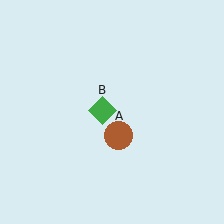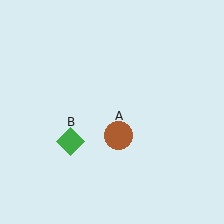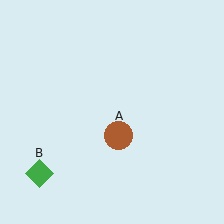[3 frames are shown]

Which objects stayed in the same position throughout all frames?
Brown circle (object A) remained stationary.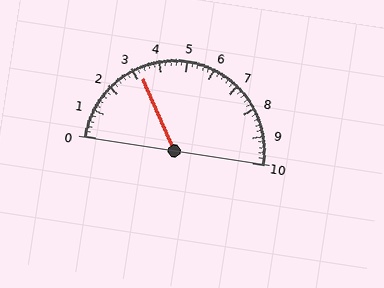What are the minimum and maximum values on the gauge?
The gauge ranges from 0 to 10.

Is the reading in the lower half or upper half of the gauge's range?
The reading is in the lower half of the range (0 to 10).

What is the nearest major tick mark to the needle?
The nearest major tick mark is 3.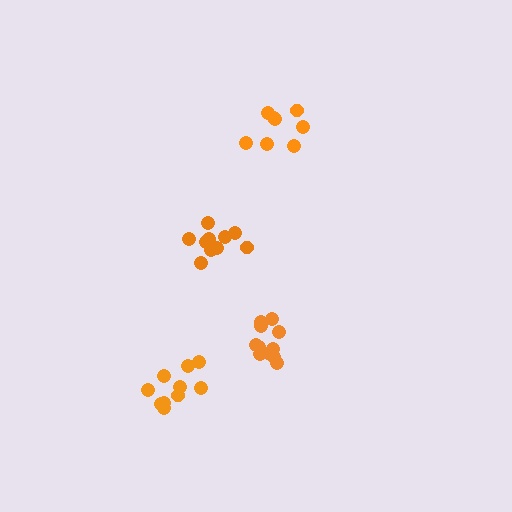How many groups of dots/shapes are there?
There are 4 groups.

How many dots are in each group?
Group 1: 9 dots, Group 2: 10 dots, Group 3: 11 dots, Group 4: 10 dots (40 total).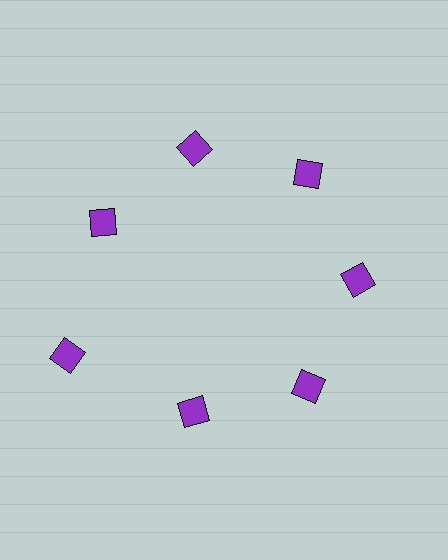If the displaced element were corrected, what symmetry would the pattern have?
It would have 7-fold rotational symmetry — the pattern would map onto itself every 51 degrees.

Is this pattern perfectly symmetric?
No. The 7 purple diamonds are arranged in a ring, but one element near the 8 o'clock position is pushed outward from the center, breaking the 7-fold rotational symmetry.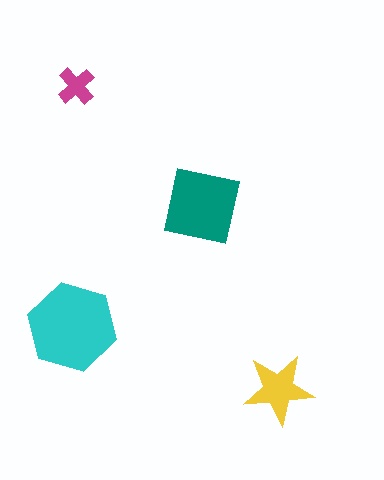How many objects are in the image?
There are 4 objects in the image.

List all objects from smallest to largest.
The magenta cross, the yellow star, the teal square, the cyan hexagon.